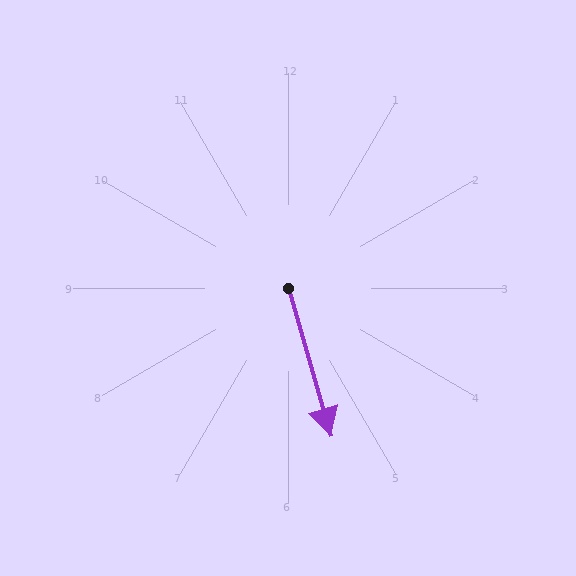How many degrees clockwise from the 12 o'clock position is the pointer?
Approximately 164 degrees.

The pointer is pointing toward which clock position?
Roughly 5 o'clock.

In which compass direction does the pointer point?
South.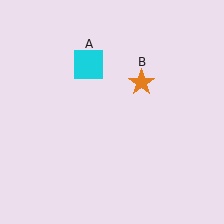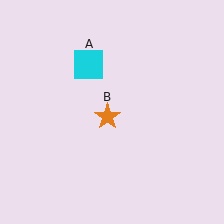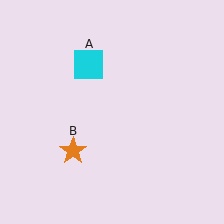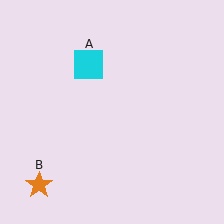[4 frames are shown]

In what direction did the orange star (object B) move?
The orange star (object B) moved down and to the left.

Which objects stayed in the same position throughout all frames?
Cyan square (object A) remained stationary.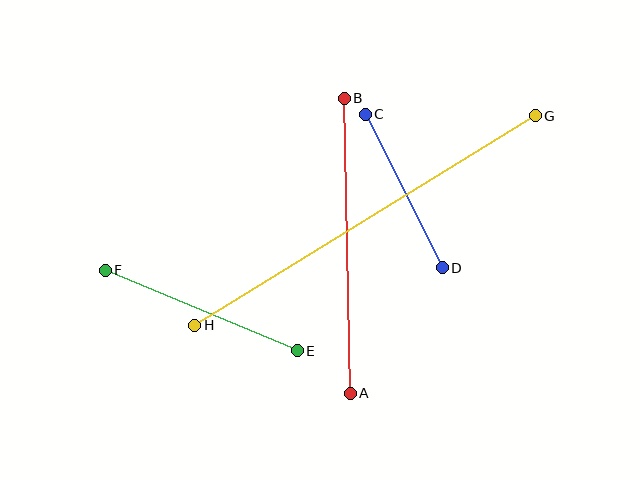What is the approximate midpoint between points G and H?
The midpoint is at approximately (365, 220) pixels.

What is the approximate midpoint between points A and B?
The midpoint is at approximately (347, 246) pixels.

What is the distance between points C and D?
The distance is approximately 172 pixels.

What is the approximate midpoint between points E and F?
The midpoint is at approximately (201, 310) pixels.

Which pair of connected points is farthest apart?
Points G and H are farthest apart.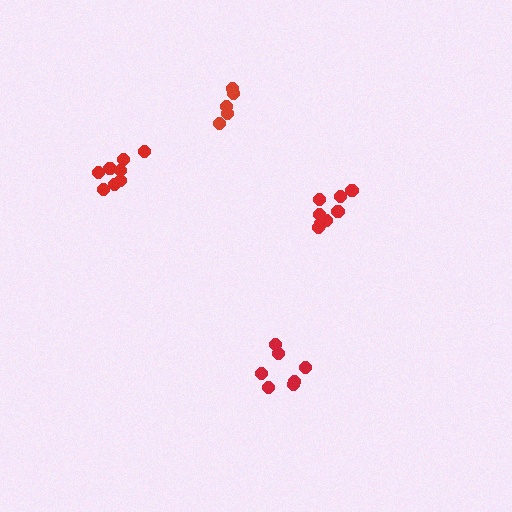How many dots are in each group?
Group 1: 8 dots, Group 2: 7 dots, Group 3: 8 dots, Group 4: 5 dots (28 total).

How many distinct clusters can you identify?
There are 4 distinct clusters.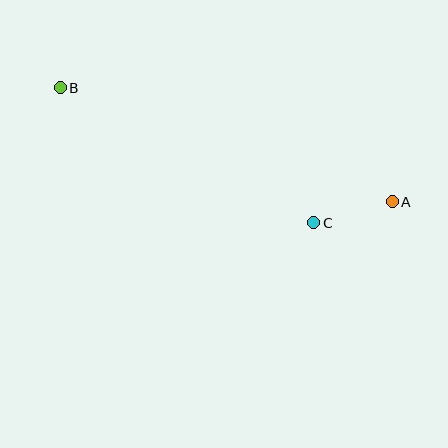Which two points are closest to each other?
Points A and C are closest to each other.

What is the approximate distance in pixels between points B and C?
The distance between B and C is approximately 287 pixels.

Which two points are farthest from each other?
Points A and B are farthest from each other.